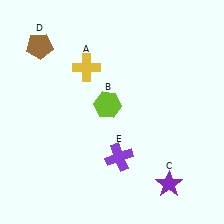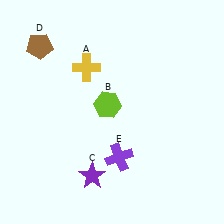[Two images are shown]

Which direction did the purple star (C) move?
The purple star (C) moved left.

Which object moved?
The purple star (C) moved left.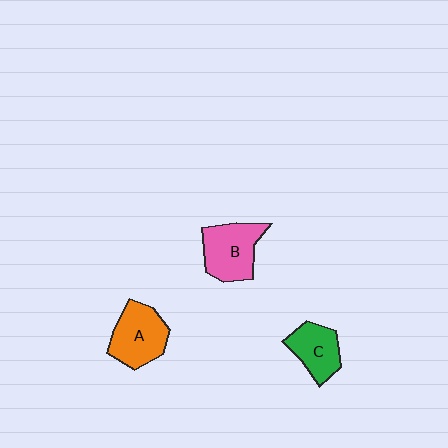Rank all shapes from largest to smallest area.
From largest to smallest: B (pink), A (orange), C (green).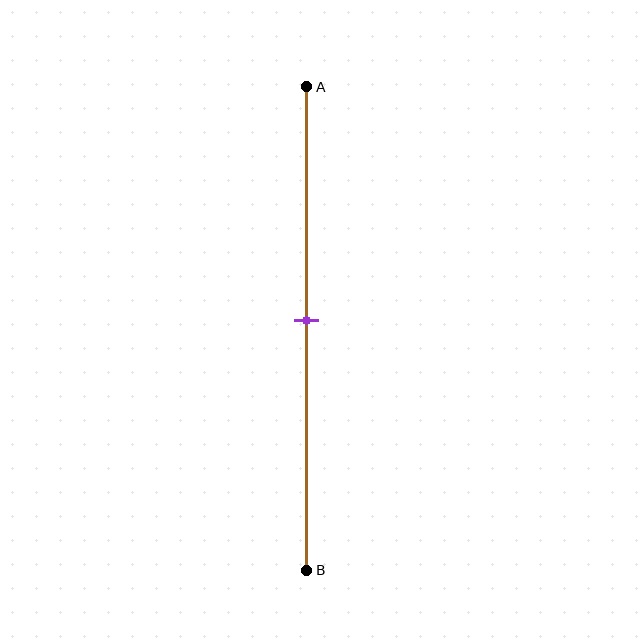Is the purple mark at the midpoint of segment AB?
Yes, the mark is approximately at the midpoint.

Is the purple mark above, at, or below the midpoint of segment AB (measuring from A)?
The purple mark is approximately at the midpoint of segment AB.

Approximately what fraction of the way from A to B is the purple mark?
The purple mark is approximately 50% of the way from A to B.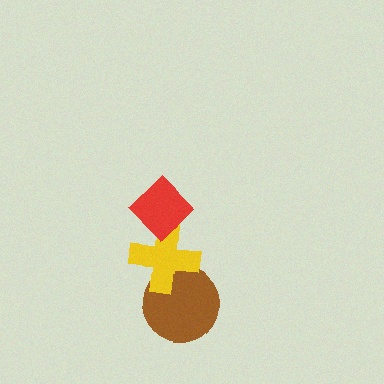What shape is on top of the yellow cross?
The red diamond is on top of the yellow cross.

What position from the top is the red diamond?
The red diamond is 1st from the top.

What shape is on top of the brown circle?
The yellow cross is on top of the brown circle.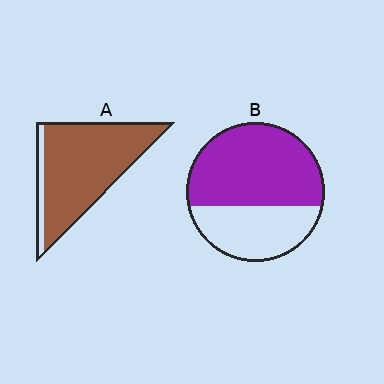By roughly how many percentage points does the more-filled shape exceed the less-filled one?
By roughly 25 percentage points (A over B).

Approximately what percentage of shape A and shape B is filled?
A is approximately 90% and B is approximately 65%.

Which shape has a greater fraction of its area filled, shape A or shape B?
Shape A.